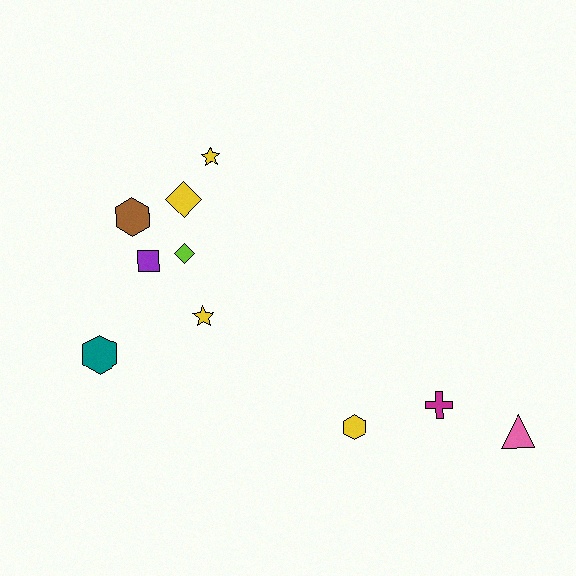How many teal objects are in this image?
There is 1 teal object.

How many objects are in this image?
There are 10 objects.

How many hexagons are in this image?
There are 3 hexagons.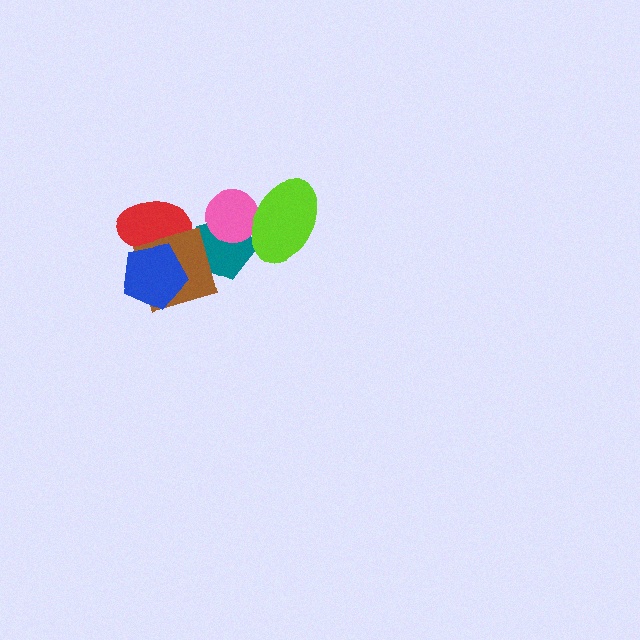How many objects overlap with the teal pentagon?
3 objects overlap with the teal pentagon.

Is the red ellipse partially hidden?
Yes, it is partially covered by another shape.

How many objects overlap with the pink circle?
2 objects overlap with the pink circle.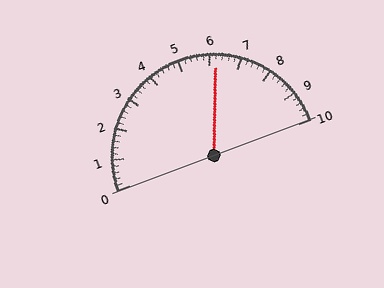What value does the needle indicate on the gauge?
The needle indicates approximately 6.2.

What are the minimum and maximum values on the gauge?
The gauge ranges from 0 to 10.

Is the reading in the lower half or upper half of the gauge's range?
The reading is in the upper half of the range (0 to 10).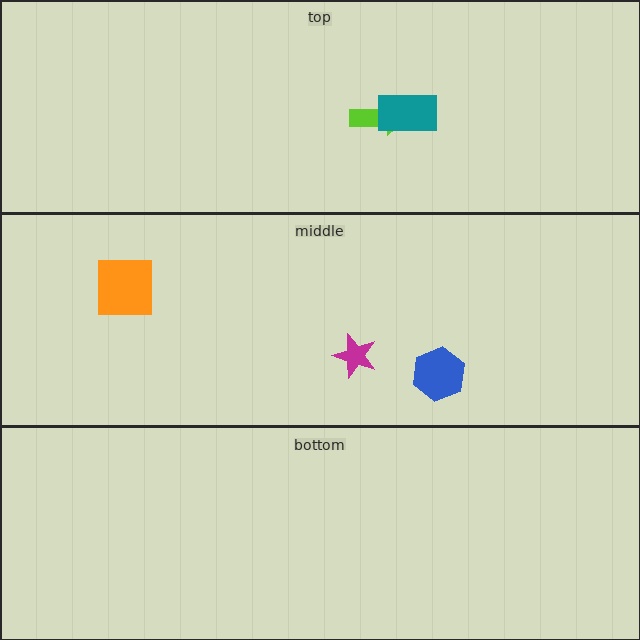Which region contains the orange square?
The middle region.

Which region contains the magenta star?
The middle region.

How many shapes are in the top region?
2.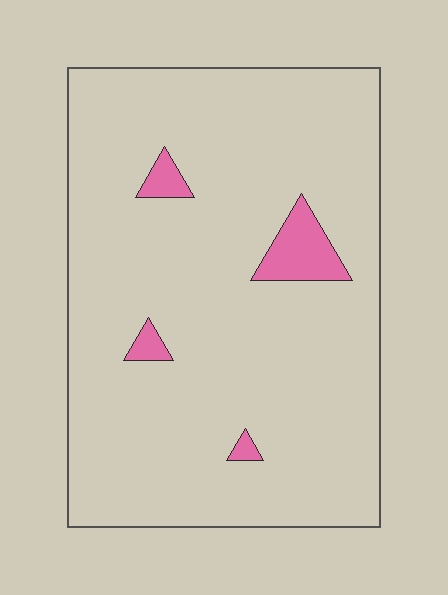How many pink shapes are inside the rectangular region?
4.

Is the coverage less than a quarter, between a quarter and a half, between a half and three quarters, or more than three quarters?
Less than a quarter.